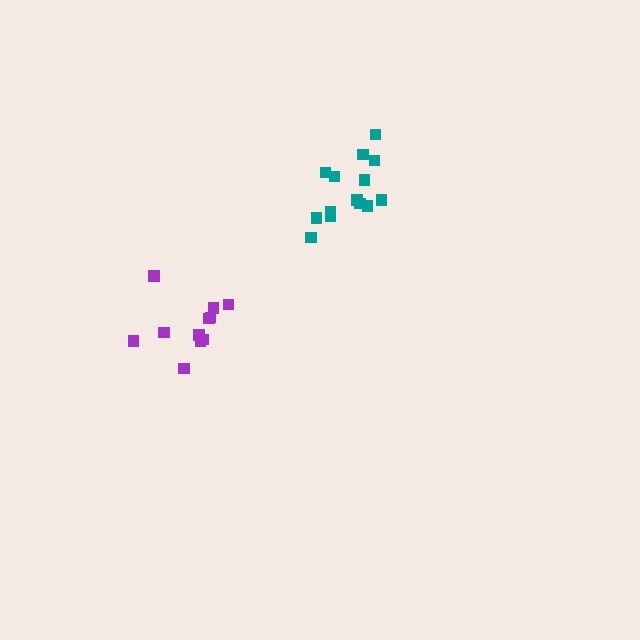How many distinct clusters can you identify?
There are 2 distinct clusters.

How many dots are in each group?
Group 1: 14 dots, Group 2: 11 dots (25 total).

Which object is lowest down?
The purple cluster is bottommost.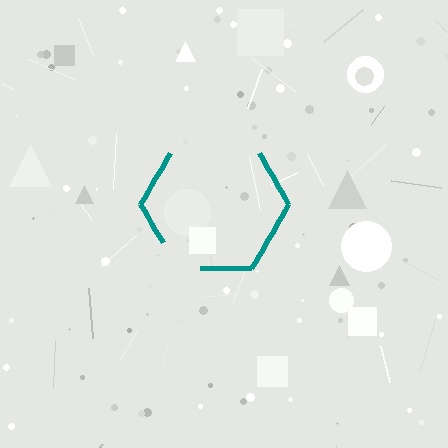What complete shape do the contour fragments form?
The contour fragments form a hexagon.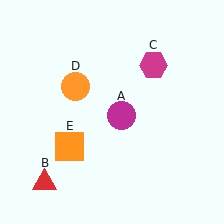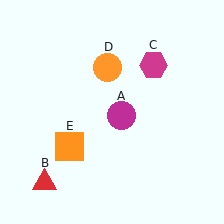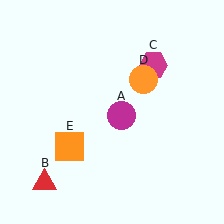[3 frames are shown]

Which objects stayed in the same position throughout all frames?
Magenta circle (object A) and red triangle (object B) and magenta hexagon (object C) and orange square (object E) remained stationary.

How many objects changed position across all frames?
1 object changed position: orange circle (object D).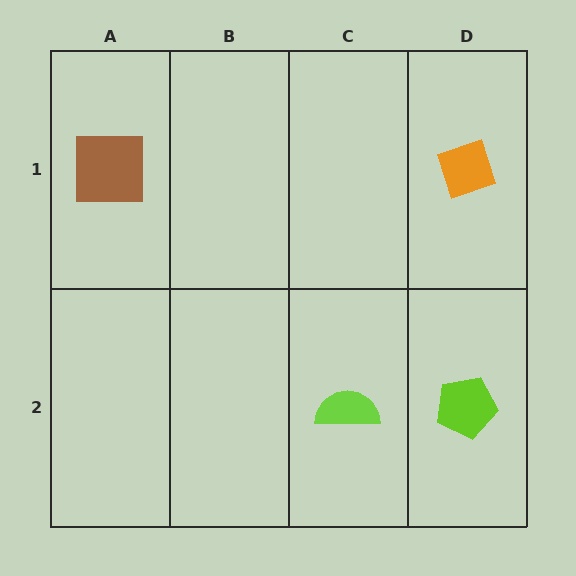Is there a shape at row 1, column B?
No, that cell is empty.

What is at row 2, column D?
A lime pentagon.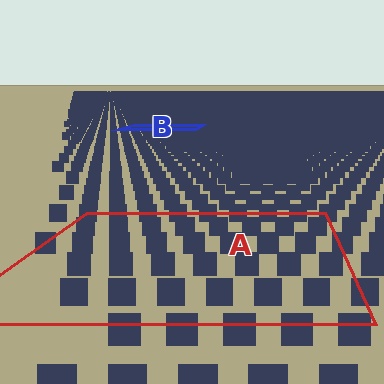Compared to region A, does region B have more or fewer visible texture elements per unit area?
Region B has more texture elements per unit area — they are packed more densely because it is farther away.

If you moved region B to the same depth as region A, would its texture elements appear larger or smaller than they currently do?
They would appear larger. At a closer depth, the same texture elements are projected at a bigger on-screen size.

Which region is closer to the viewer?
Region A is closer. The texture elements there are larger and more spread out.